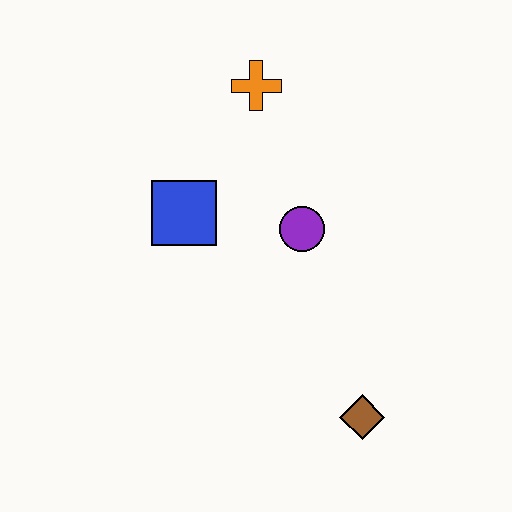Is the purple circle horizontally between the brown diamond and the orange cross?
Yes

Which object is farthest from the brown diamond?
The orange cross is farthest from the brown diamond.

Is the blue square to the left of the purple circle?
Yes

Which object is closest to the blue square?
The purple circle is closest to the blue square.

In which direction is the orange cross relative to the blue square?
The orange cross is above the blue square.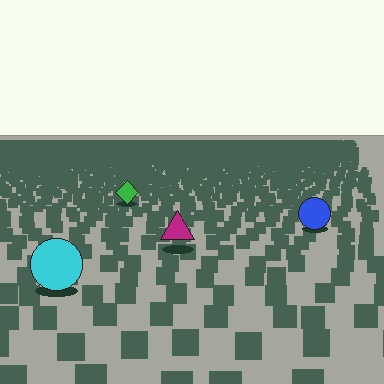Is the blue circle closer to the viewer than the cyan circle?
No. The cyan circle is closer — you can tell from the texture gradient: the ground texture is coarser near it.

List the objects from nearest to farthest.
From nearest to farthest: the cyan circle, the magenta triangle, the blue circle, the green diamond.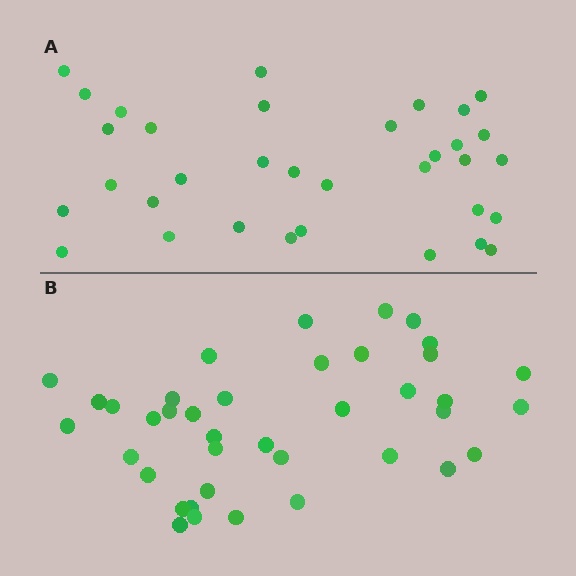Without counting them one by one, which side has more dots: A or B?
Region B (the bottom region) has more dots.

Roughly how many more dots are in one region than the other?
Region B has about 5 more dots than region A.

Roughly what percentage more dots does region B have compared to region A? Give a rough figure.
About 15% more.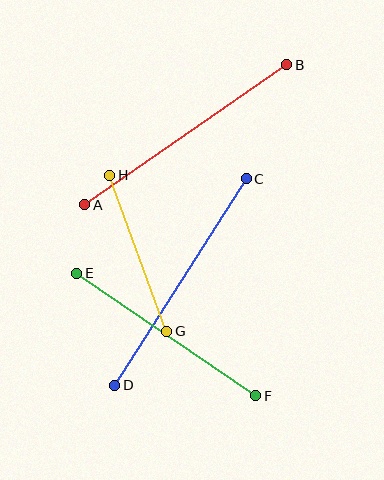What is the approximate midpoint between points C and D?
The midpoint is at approximately (181, 282) pixels.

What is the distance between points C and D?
The distance is approximately 245 pixels.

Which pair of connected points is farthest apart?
Points A and B are farthest apart.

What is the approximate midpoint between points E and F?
The midpoint is at approximately (166, 334) pixels.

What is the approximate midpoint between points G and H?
The midpoint is at approximately (138, 253) pixels.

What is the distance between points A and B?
The distance is approximately 246 pixels.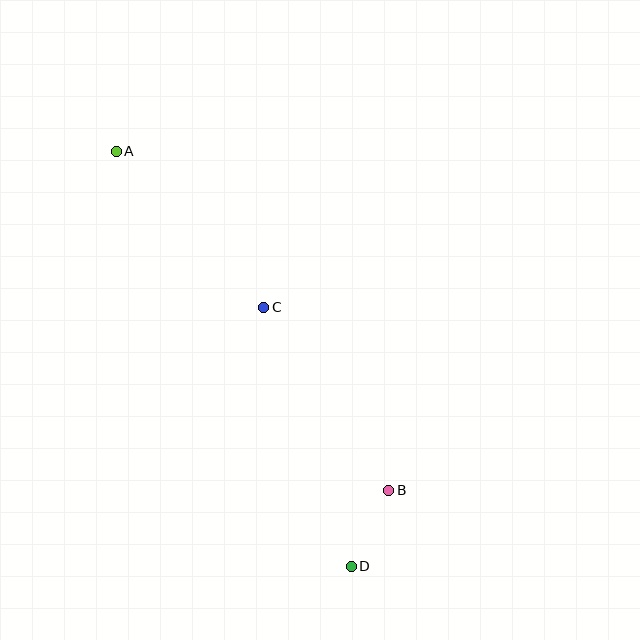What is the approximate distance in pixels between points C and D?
The distance between C and D is approximately 273 pixels.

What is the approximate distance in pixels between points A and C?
The distance between A and C is approximately 215 pixels.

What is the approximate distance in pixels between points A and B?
The distance between A and B is approximately 435 pixels.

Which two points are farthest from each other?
Points A and D are farthest from each other.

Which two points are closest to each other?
Points B and D are closest to each other.